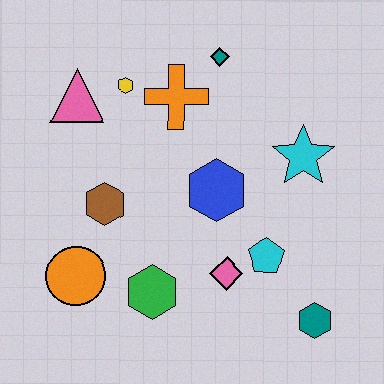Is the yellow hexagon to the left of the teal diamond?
Yes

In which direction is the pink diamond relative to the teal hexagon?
The pink diamond is to the left of the teal hexagon.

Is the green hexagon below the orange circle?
Yes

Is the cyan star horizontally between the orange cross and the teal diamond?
No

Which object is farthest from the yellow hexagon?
The teal hexagon is farthest from the yellow hexagon.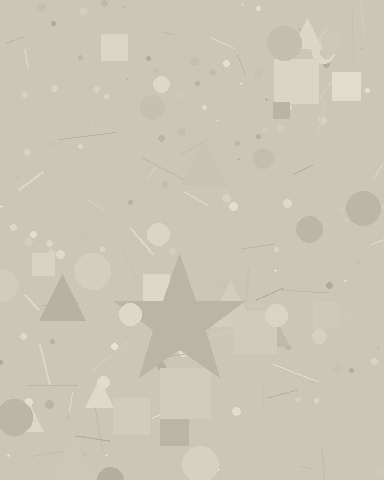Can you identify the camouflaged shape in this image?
The camouflaged shape is a star.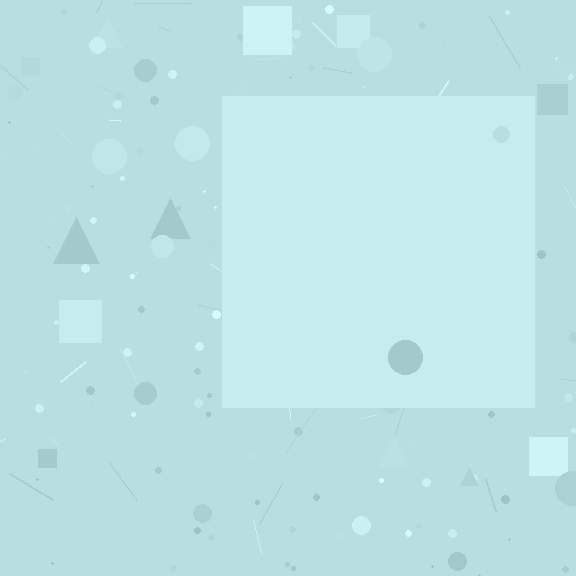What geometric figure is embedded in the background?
A square is embedded in the background.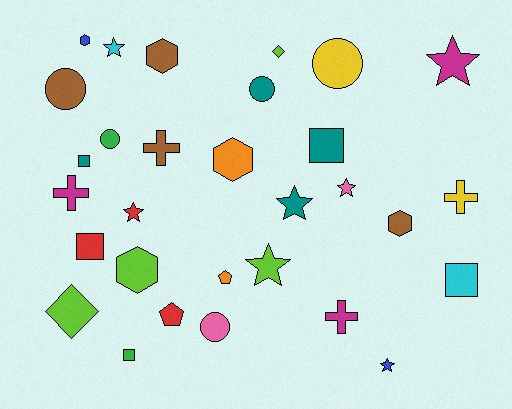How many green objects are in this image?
There are 2 green objects.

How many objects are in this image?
There are 30 objects.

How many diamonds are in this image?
There are 2 diamonds.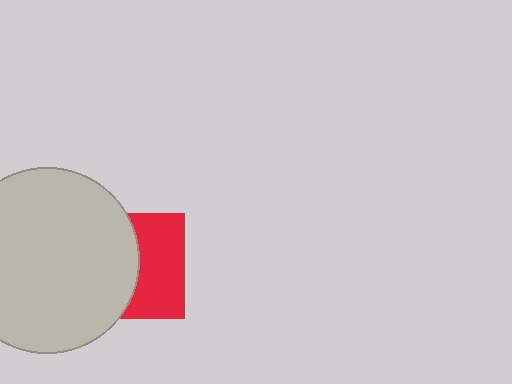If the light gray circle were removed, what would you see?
You would see the complete red square.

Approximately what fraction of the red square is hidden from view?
Roughly 53% of the red square is hidden behind the light gray circle.